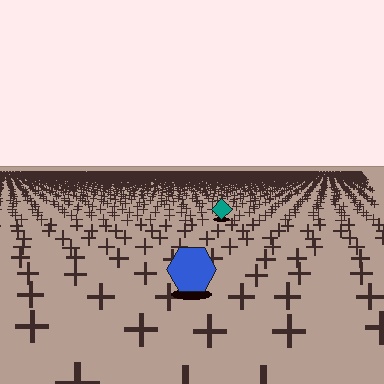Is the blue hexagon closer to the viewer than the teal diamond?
Yes. The blue hexagon is closer — you can tell from the texture gradient: the ground texture is coarser near it.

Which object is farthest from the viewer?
The teal diamond is farthest from the viewer. It appears smaller and the ground texture around it is denser.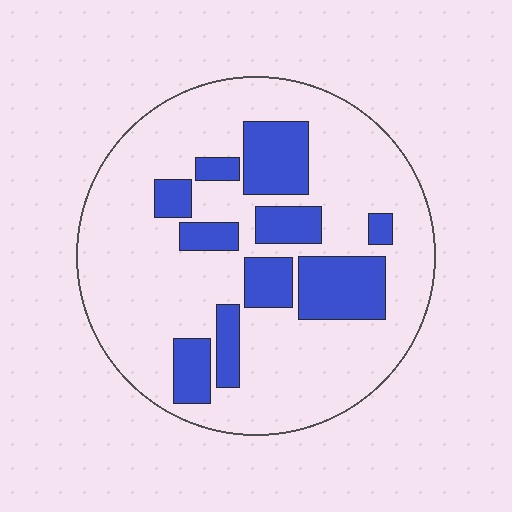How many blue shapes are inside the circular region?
10.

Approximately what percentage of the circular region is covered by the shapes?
Approximately 25%.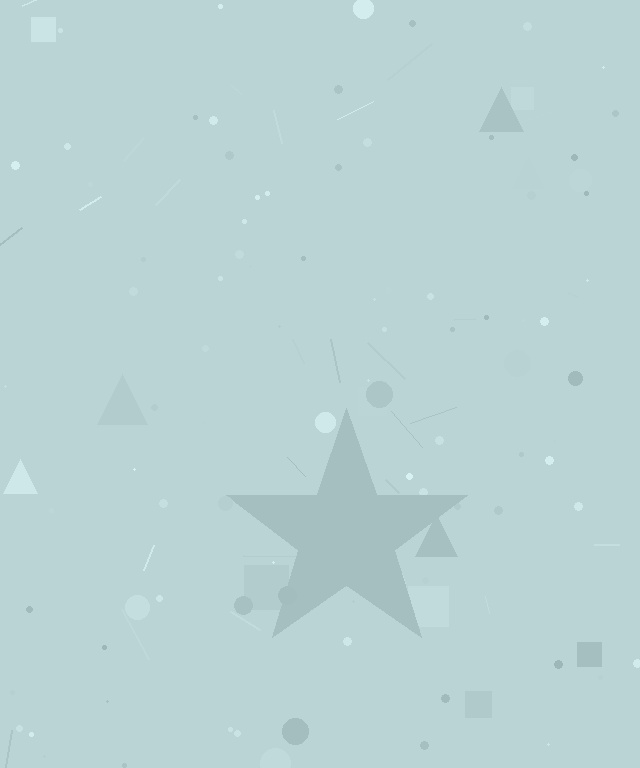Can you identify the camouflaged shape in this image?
The camouflaged shape is a star.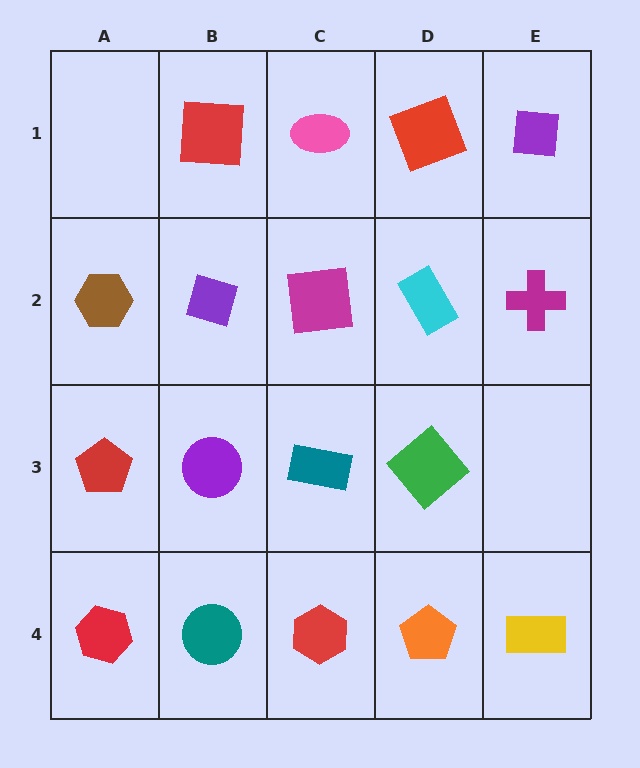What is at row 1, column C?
A pink ellipse.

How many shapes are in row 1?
4 shapes.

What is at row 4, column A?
A red hexagon.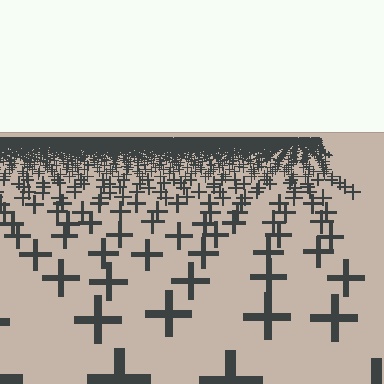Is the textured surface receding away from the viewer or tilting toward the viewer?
The surface is receding away from the viewer. Texture elements get smaller and denser toward the top.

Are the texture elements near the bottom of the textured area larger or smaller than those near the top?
Larger. Near the bottom, elements are closer to the viewer and appear at a bigger on-screen size.